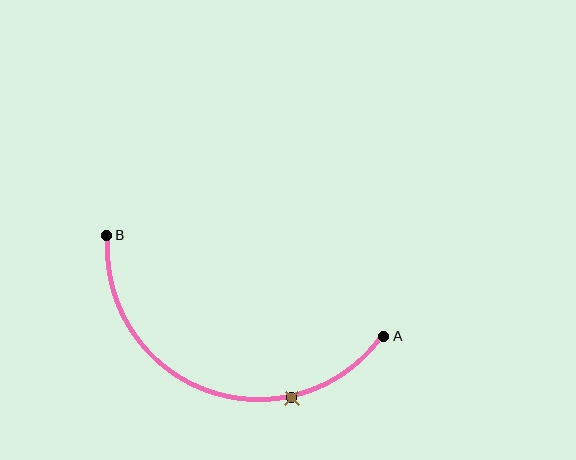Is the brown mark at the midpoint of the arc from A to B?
No. The brown mark lies on the arc but is closer to endpoint A. The arc midpoint would be at the point on the curve equidistant along the arc from both A and B.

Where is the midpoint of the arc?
The arc midpoint is the point on the curve farthest from the straight line joining A and B. It sits below that line.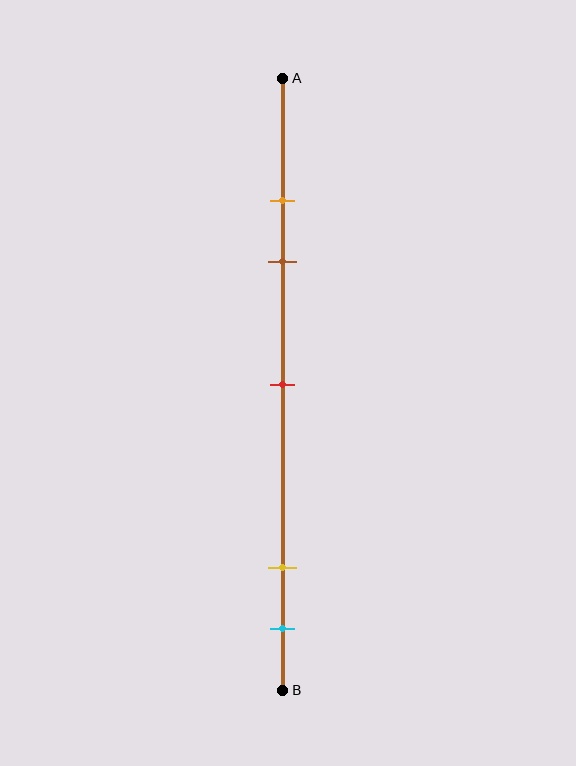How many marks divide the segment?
There are 5 marks dividing the segment.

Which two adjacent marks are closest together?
The orange and brown marks are the closest adjacent pair.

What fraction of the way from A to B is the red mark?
The red mark is approximately 50% (0.5) of the way from A to B.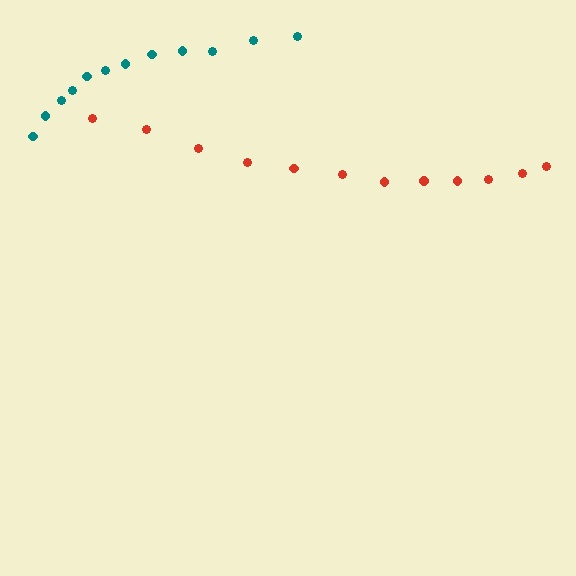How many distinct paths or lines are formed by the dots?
There are 2 distinct paths.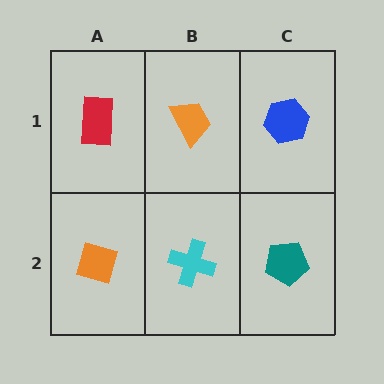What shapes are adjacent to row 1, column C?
A teal pentagon (row 2, column C), an orange trapezoid (row 1, column B).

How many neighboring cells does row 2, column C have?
2.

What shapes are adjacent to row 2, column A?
A red rectangle (row 1, column A), a cyan cross (row 2, column B).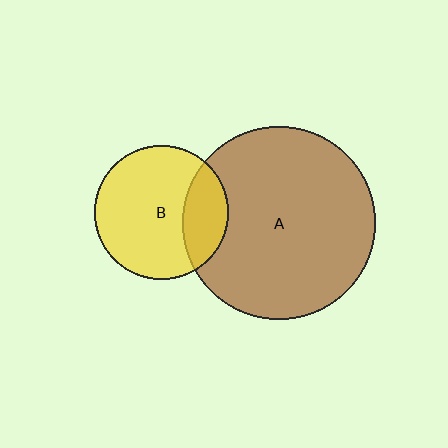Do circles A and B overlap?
Yes.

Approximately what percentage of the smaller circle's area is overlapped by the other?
Approximately 25%.